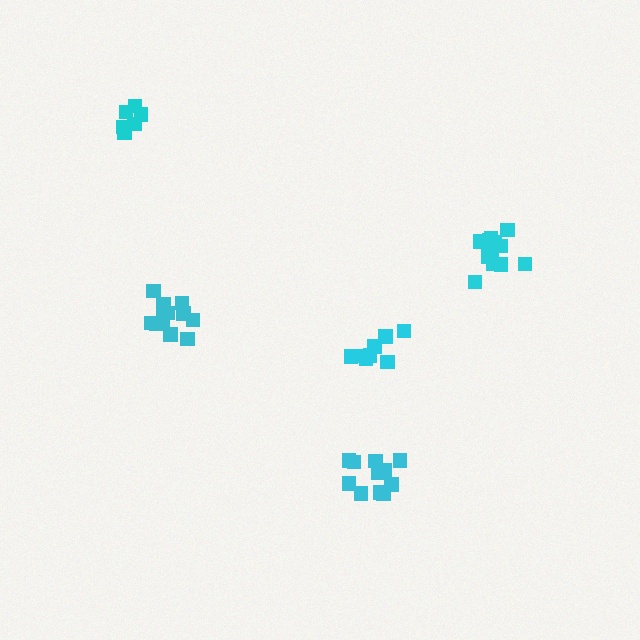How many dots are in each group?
Group 1: 12 dots, Group 2: 8 dots, Group 3: 6 dots, Group 4: 12 dots, Group 5: 11 dots (49 total).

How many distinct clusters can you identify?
There are 5 distinct clusters.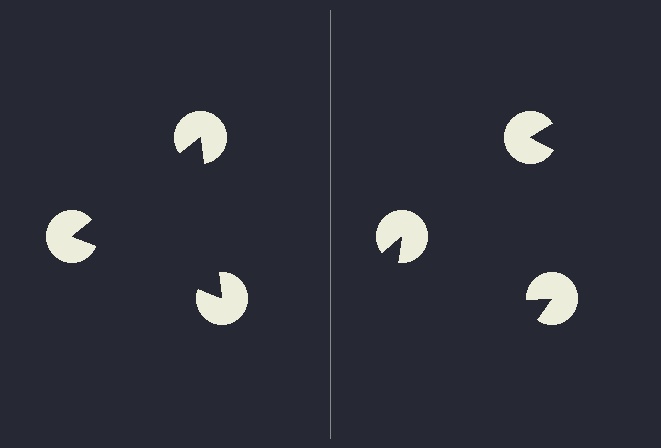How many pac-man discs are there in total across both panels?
6 — 3 on each side.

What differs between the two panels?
The pac-man discs are positioned identically on both sides; only the wedge orientations differ. On the left they align to a triangle; on the right they are misaligned.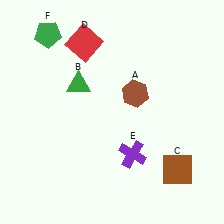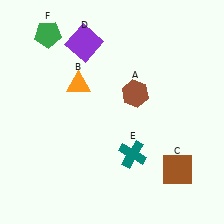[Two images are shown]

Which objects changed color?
B changed from green to orange. D changed from red to purple. E changed from purple to teal.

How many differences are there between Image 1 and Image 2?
There are 3 differences between the two images.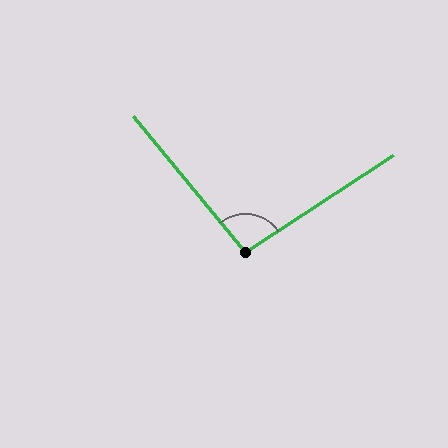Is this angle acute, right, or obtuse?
It is obtuse.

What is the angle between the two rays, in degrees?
Approximately 96 degrees.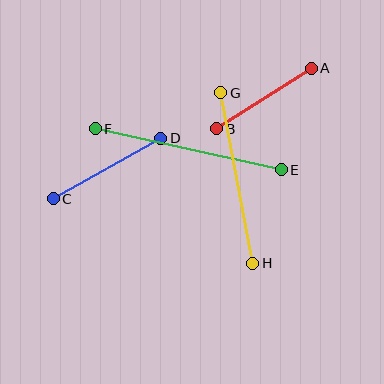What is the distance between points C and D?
The distance is approximately 123 pixels.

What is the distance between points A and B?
The distance is approximately 112 pixels.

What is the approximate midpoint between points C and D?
The midpoint is at approximately (107, 168) pixels.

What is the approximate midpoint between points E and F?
The midpoint is at approximately (188, 149) pixels.